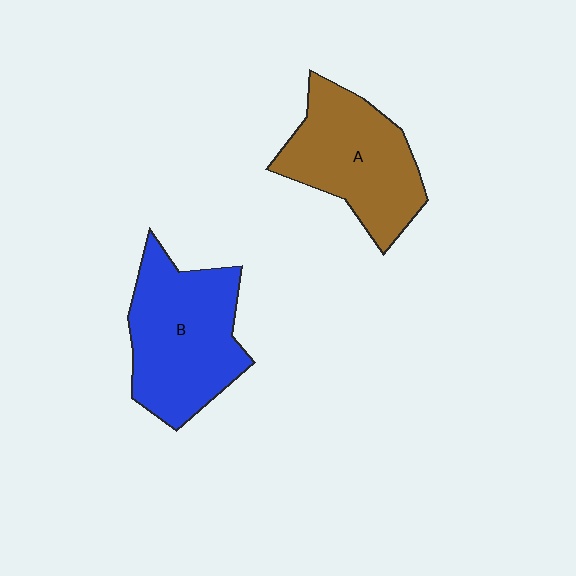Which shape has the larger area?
Shape B (blue).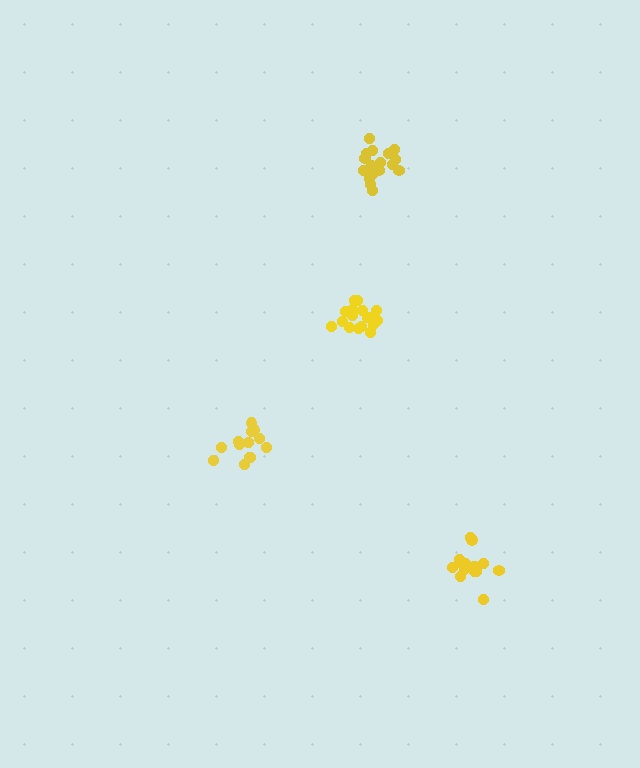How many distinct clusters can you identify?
There are 4 distinct clusters.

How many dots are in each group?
Group 1: 14 dots, Group 2: 17 dots, Group 3: 17 dots, Group 4: 13 dots (61 total).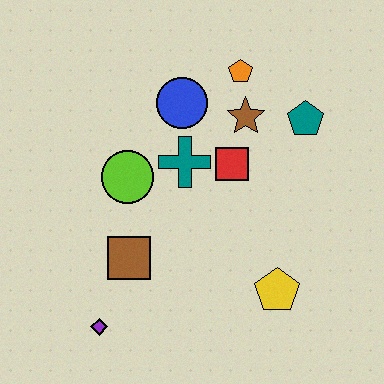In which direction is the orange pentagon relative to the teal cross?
The orange pentagon is above the teal cross.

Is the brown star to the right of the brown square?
Yes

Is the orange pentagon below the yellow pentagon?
No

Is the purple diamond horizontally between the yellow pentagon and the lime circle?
No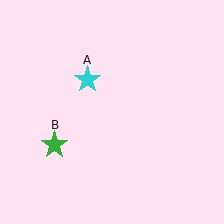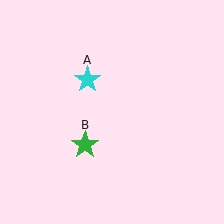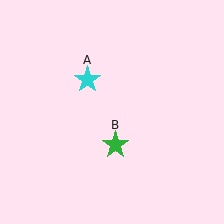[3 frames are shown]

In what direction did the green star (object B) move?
The green star (object B) moved right.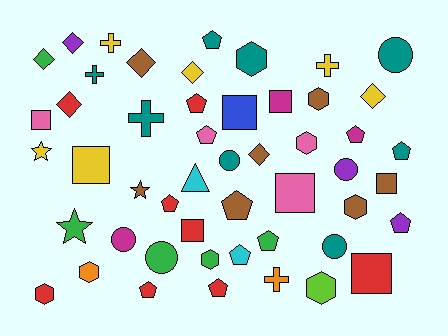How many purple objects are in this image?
There are 3 purple objects.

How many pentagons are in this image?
There are 12 pentagons.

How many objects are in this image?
There are 50 objects.